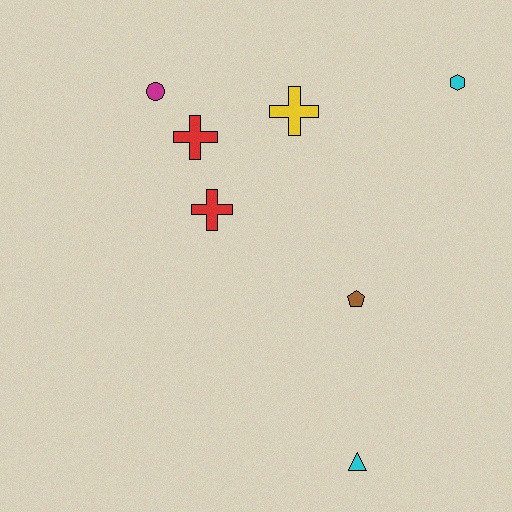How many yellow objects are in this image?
There is 1 yellow object.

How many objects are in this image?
There are 7 objects.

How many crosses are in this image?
There are 3 crosses.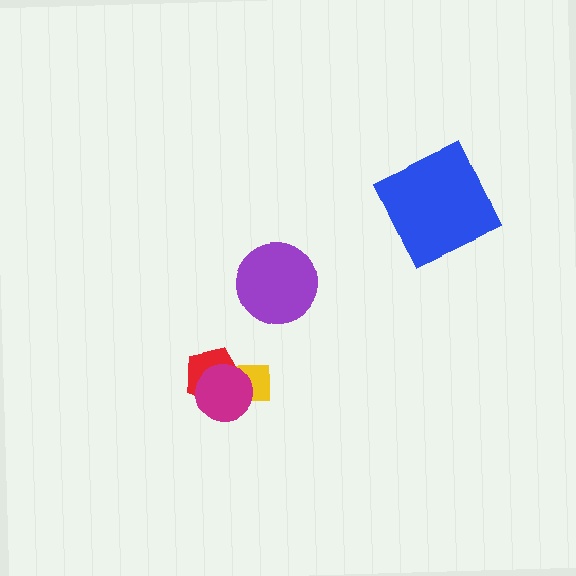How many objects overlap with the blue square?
0 objects overlap with the blue square.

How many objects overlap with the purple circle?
0 objects overlap with the purple circle.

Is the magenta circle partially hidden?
No, no other shape covers it.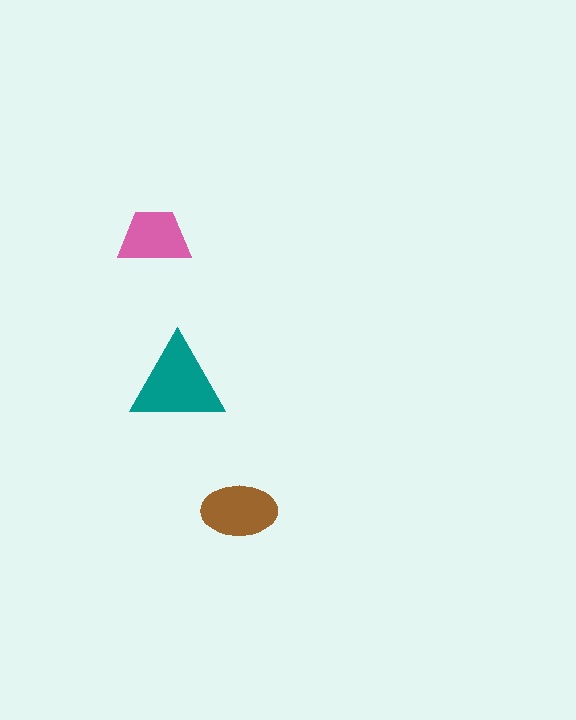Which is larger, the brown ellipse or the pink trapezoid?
The brown ellipse.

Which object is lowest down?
The brown ellipse is bottommost.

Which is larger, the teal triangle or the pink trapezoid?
The teal triangle.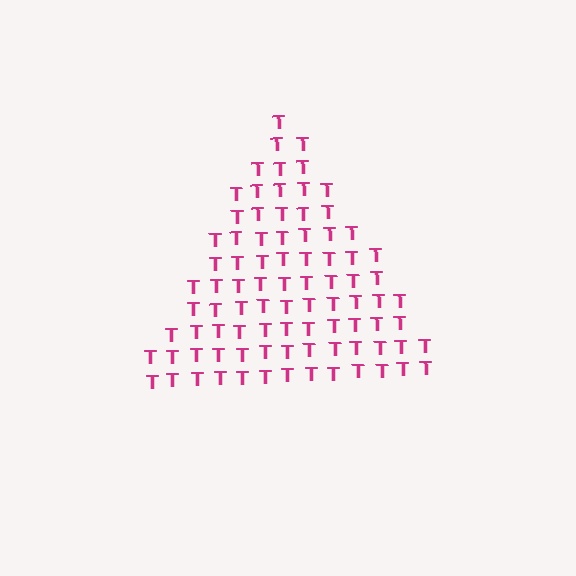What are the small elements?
The small elements are letter T's.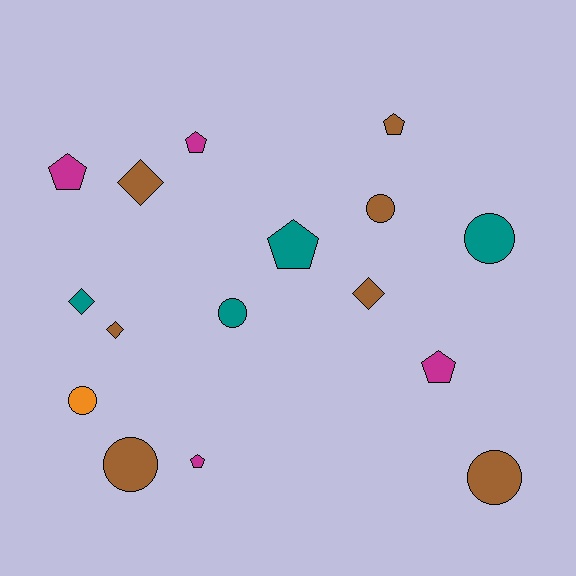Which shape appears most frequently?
Pentagon, with 6 objects.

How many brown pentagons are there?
There is 1 brown pentagon.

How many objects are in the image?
There are 16 objects.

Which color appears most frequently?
Brown, with 7 objects.